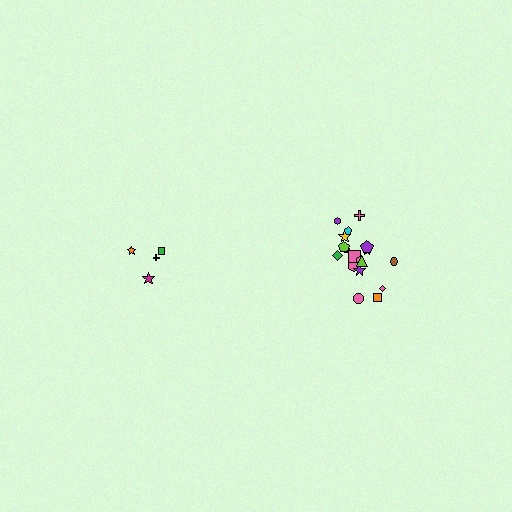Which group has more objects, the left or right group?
The right group.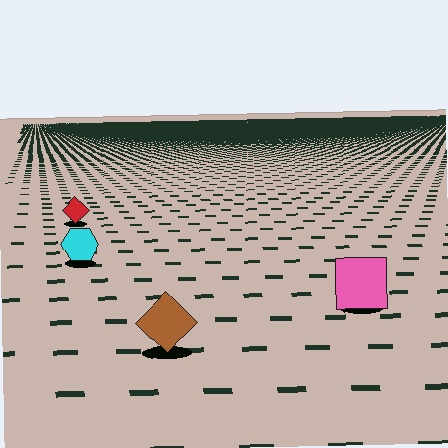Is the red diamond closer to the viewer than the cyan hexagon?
No. The cyan hexagon is closer — you can tell from the texture gradient: the ground texture is coarser near it.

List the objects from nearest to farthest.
From nearest to farthest: the brown diamond, the pink square, the cyan hexagon, the red diamond.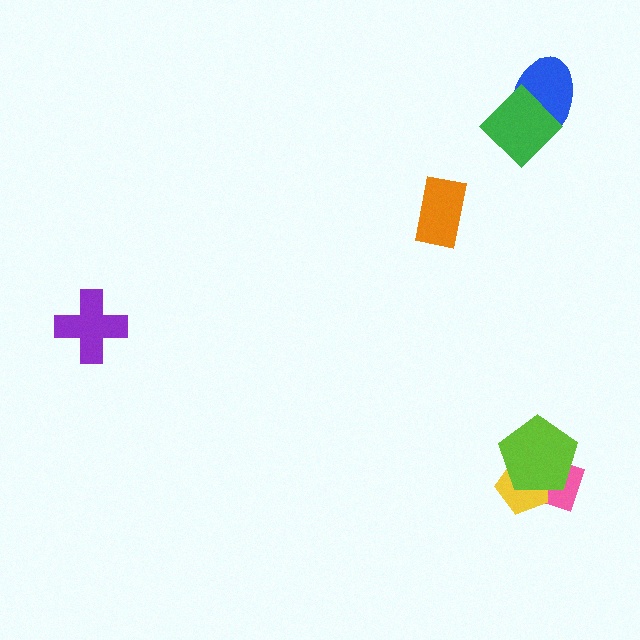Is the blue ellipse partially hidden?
Yes, it is partially covered by another shape.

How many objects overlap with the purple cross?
0 objects overlap with the purple cross.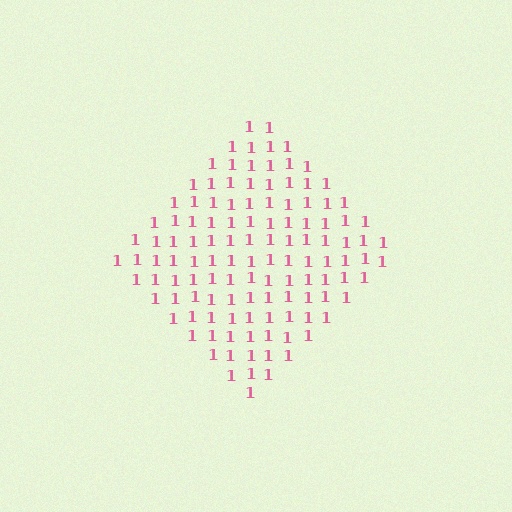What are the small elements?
The small elements are digit 1's.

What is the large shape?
The large shape is a diamond.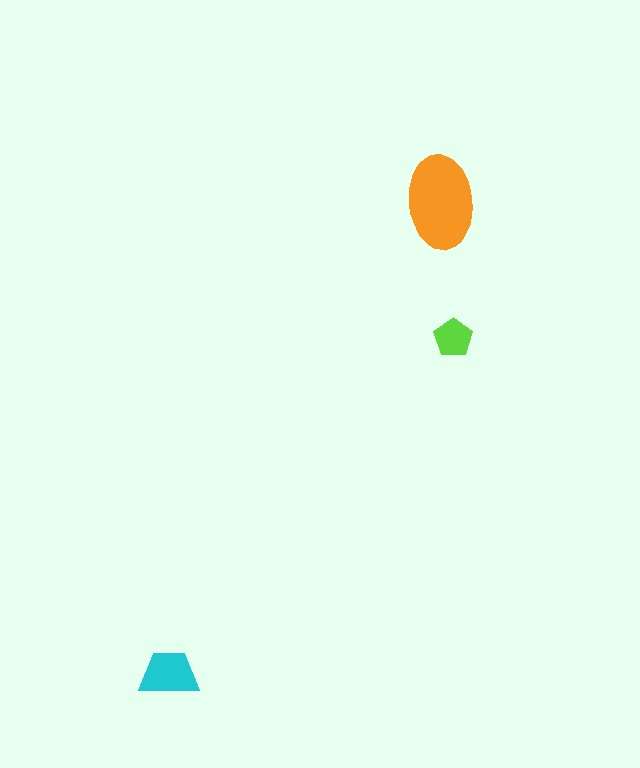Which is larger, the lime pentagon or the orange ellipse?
The orange ellipse.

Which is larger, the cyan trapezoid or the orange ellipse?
The orange ellipse.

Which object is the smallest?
The lime pentagon.